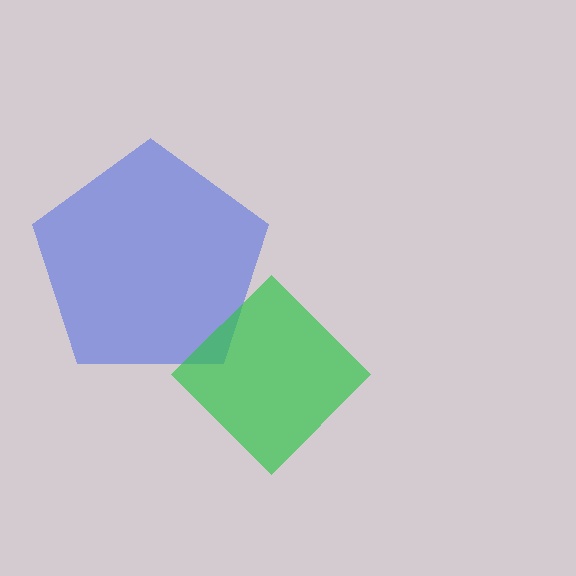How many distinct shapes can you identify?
There are 2 distinct shapes: a blue pentagon, a green diamond.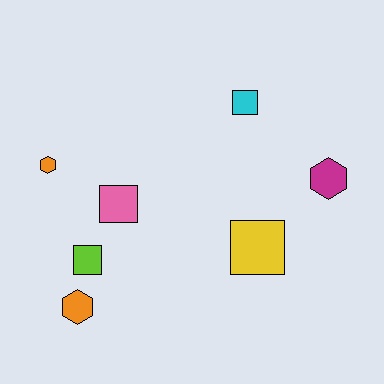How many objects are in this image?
There are 7 objects.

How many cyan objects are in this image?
There is 1 cyan object.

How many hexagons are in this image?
There are 3 hexagons.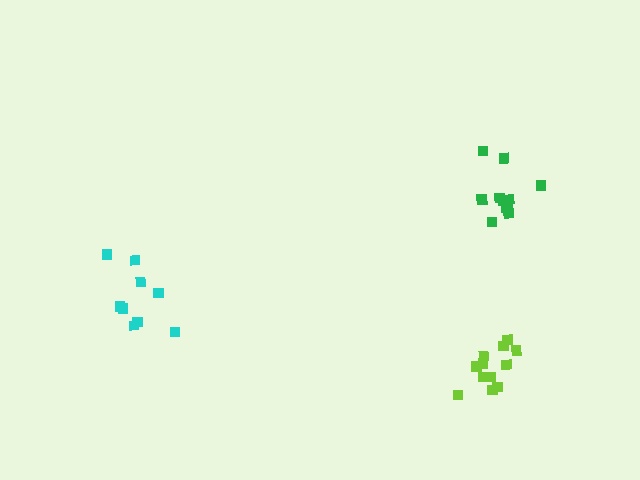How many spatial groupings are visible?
There are 3 spatial groupings.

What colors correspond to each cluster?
The clusters are colored: lime, cyan, green.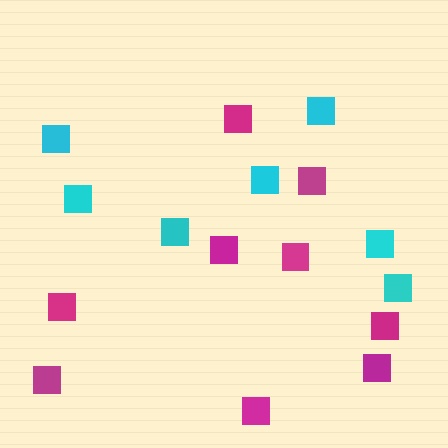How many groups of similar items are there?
There are 2 groups: one group of magenta squares (9) and one group of cyan squares (7).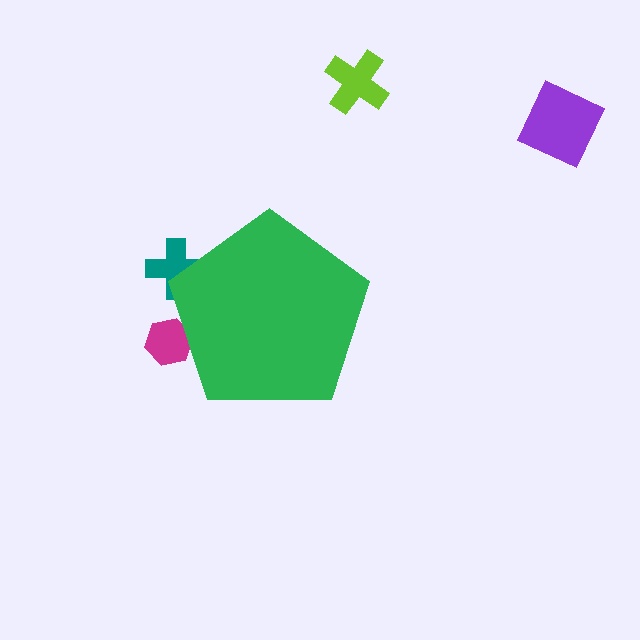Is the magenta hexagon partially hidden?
Yes, the magenta hexagon is partially hidden behind the green pentagon.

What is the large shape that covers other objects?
A green pentagon.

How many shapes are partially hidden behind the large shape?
2 shapes are partially hidden.